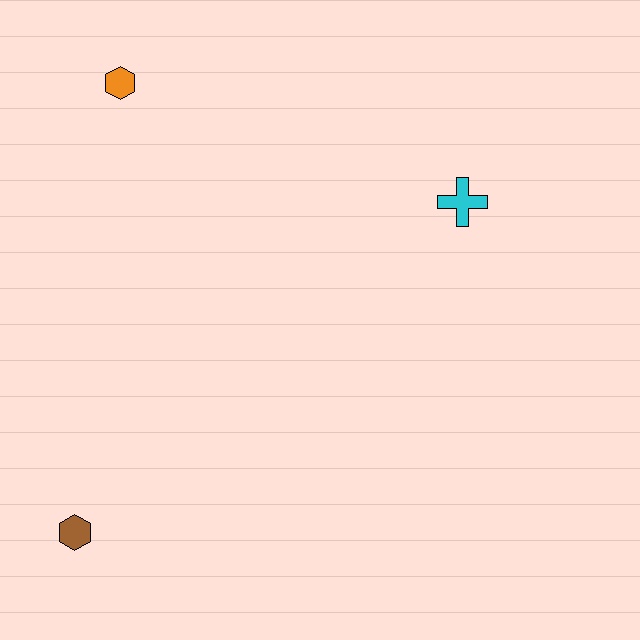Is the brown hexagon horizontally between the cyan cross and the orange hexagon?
No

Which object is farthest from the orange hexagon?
The brown hexagon is farthest from the orange hexagon.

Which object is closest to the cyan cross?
The orange hexagon is closest to the cyan cross.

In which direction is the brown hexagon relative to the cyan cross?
The brown hexagon is to the left of the cyan cross.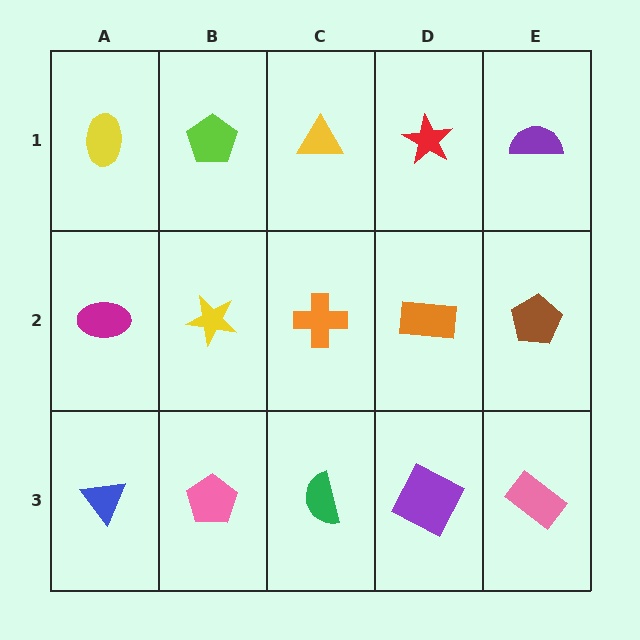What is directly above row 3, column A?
A magenta ellipse.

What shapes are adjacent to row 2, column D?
A red star (row 1, column D), a purple square (row 3, column D), an orange cross (row 2, column C), a brown pentagon (row 2, column E).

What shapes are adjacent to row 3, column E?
A brown pentagon (row 2, column E), a purple square (row 3, column D).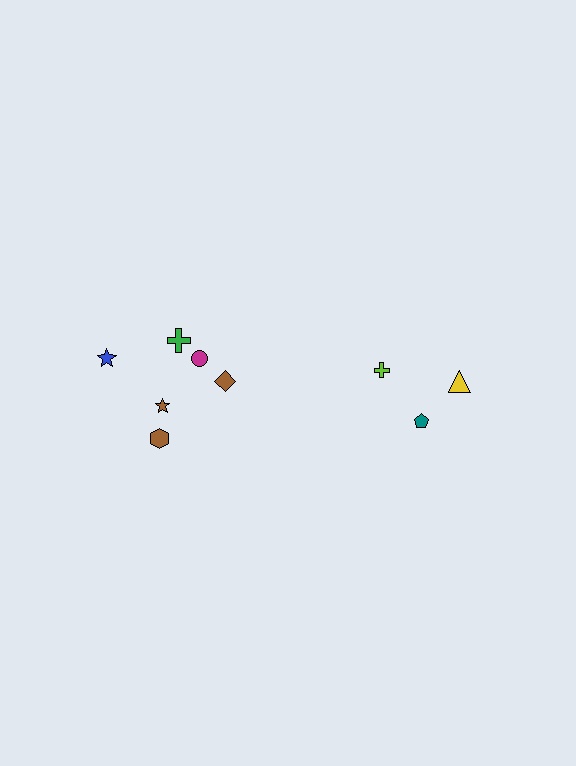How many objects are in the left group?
There are 6 objects.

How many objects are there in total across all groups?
There are 9 objects.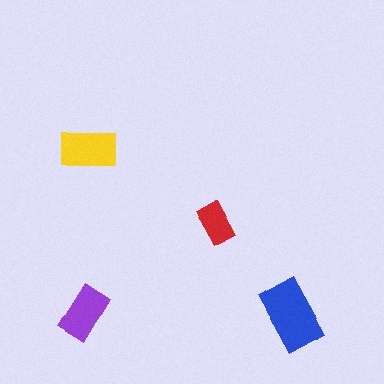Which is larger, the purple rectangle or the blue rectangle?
The blue one.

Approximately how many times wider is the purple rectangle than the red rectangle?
About 1.5 times wider.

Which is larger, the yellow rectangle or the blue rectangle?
The blue one.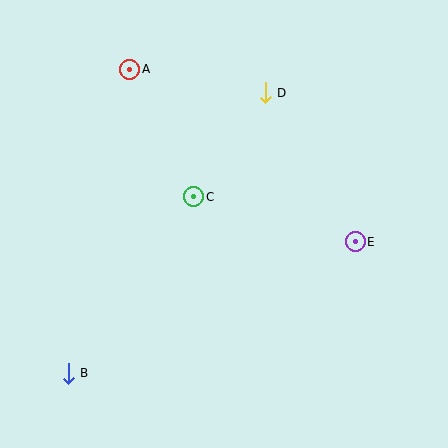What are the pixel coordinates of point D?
Point D is at (265, 93).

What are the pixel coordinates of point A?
Point A is at (130, 69).